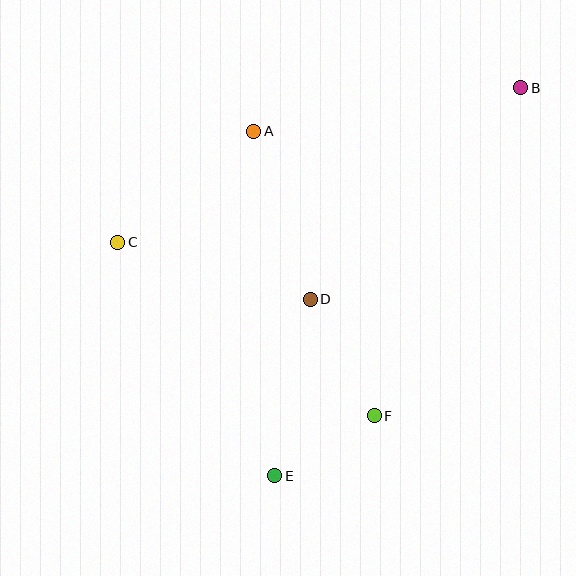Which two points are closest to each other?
Points E and F are closest to each other.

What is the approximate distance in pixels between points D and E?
The distance between D and E is approximately 180 pixels.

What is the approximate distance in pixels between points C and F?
The distance between C and F is approximately 310 pixels.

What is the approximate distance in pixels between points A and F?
The distance between A and F is approximately 309 pixels.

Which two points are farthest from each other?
Points B and E are farthest from each other.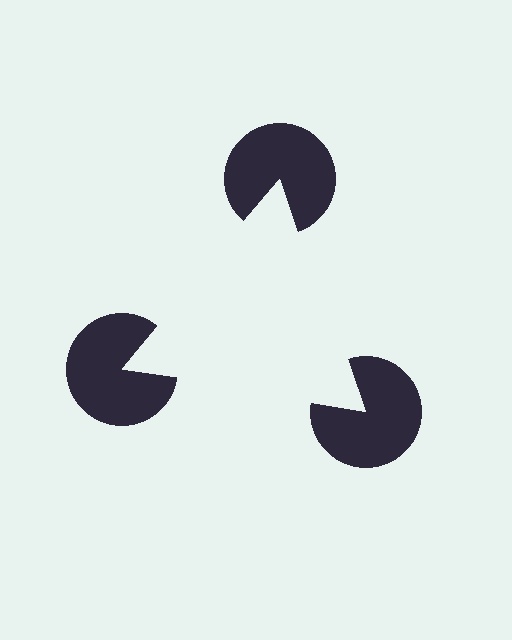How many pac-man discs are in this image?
There are 3 — one at each vertex of the illusory triangle.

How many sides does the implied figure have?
3 sides.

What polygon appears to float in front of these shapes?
An illusory triangle — its edges are inferred from the aligned wedge cuts in the pac-man discs, not physically drawn.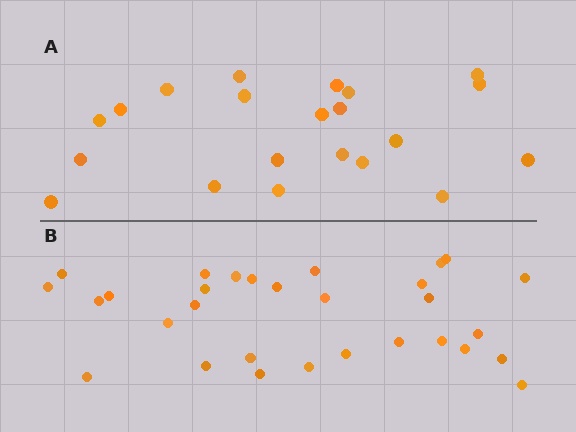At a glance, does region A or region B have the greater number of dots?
Region B (the bottom region) has more dots.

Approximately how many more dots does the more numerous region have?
Region B has roughly 8 or so more dots than region A.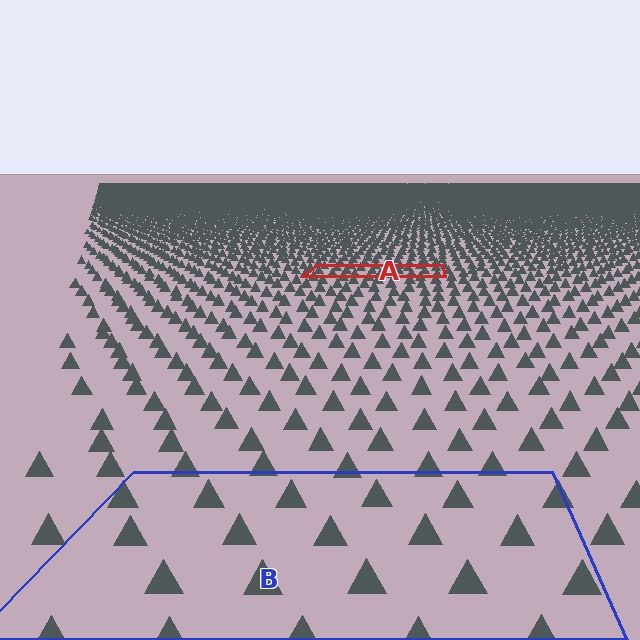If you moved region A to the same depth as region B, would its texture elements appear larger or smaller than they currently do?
They would appear larger. At a closer depth, the same texture elements are projected at a bigger on-screen size.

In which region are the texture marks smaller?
The texture marks are smaller in region A, because it is farther away.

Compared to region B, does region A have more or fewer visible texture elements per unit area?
Region A has more texture elements per unit area — they are packed more densely because it is farther away.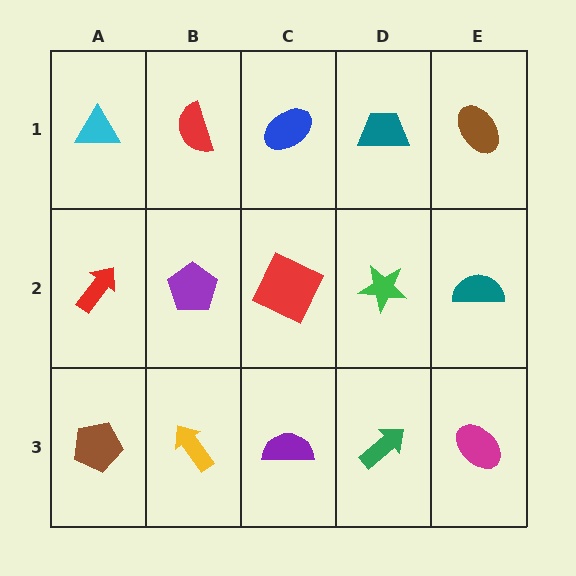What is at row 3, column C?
A purple semicircle.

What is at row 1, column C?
A blue ellipse.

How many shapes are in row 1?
5 shapes.